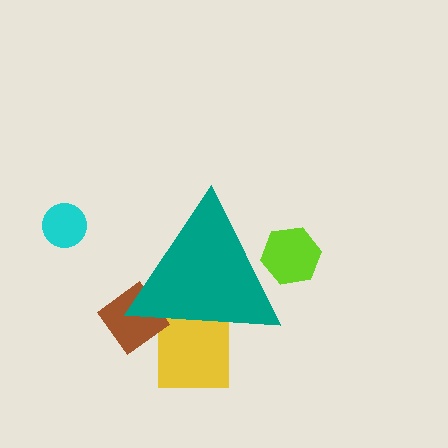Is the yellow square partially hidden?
Yes, the yellow square is partially hidden behind the teal triangle.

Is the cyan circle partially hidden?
No, the cyan circle is fully visible.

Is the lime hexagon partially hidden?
Yes, the lime hexagon is partially hidden behind the teal triangle.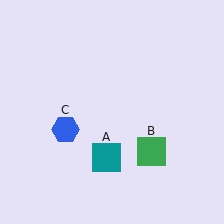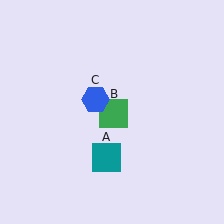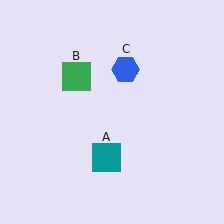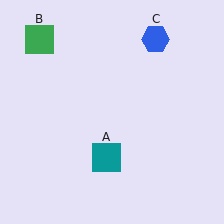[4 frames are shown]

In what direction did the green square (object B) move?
The green square (object B) moved up and to the left.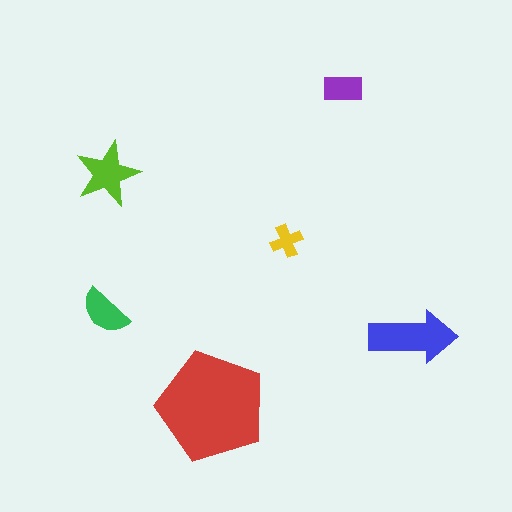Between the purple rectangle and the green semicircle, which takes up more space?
The green semicircle.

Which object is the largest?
The red pentagon.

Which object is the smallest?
The yellow cross.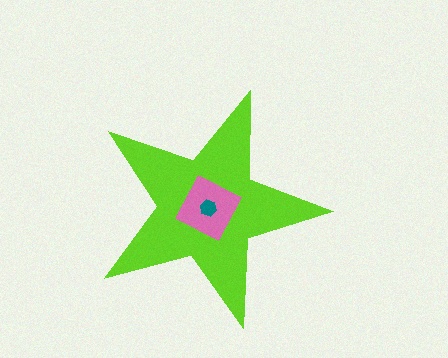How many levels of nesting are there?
3.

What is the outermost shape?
The lime star.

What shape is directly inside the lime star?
The pink diamond.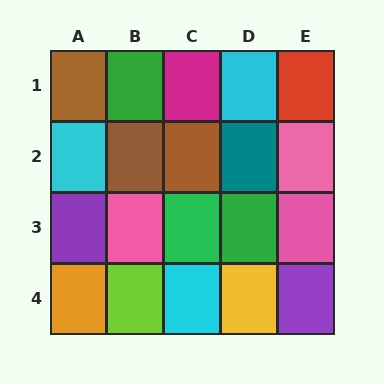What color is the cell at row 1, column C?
Magenta.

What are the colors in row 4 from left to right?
Orange, lime, cyan, yellow, purple.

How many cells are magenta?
1 cell is magenta.